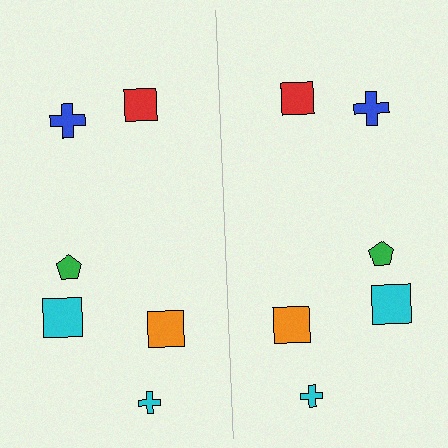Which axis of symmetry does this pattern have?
The pattern has a vertical axis of symmetry running through the center of the image.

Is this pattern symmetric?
Yes, this pattern has bilateral (reflection) symmetry.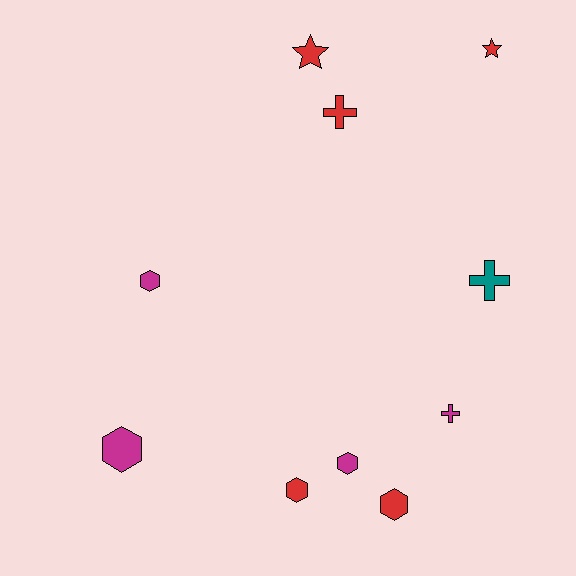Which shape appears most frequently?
Hexagon, with 5 objects.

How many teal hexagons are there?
There are no teal hexagons.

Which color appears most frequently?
Red, with 5 objects.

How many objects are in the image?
There are 10 objects.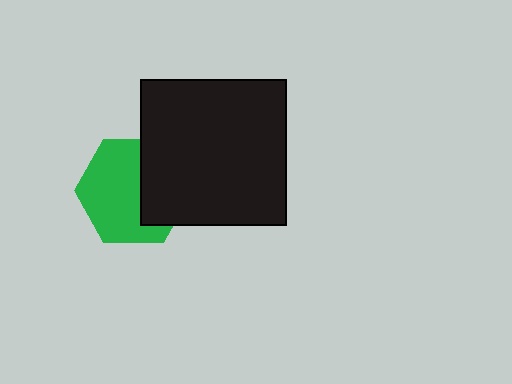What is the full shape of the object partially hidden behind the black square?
The partially hidden object is a green hexagon.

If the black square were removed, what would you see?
You would see the complete green hexagon.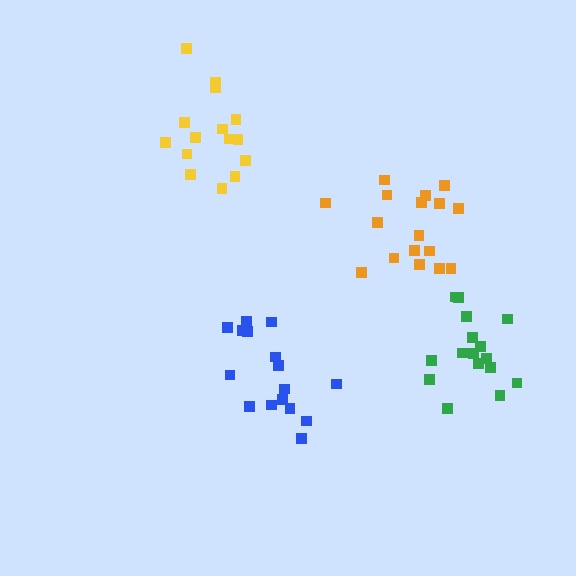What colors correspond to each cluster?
The clusters are colored: yellow, orange, blue, green.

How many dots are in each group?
Group 1: 15 dots, Group 2: 17 dots, Group 3: 16 dots, Group 4: 16 dots (64 total).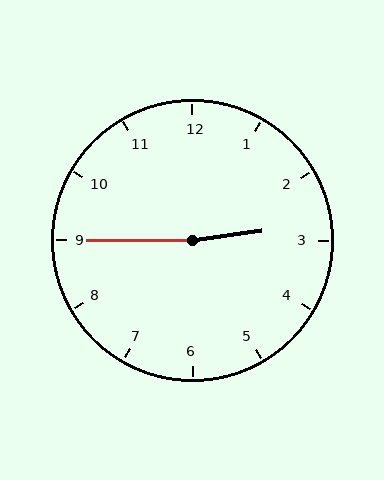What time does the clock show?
2:45.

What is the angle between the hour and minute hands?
Approximately 172 degrees.